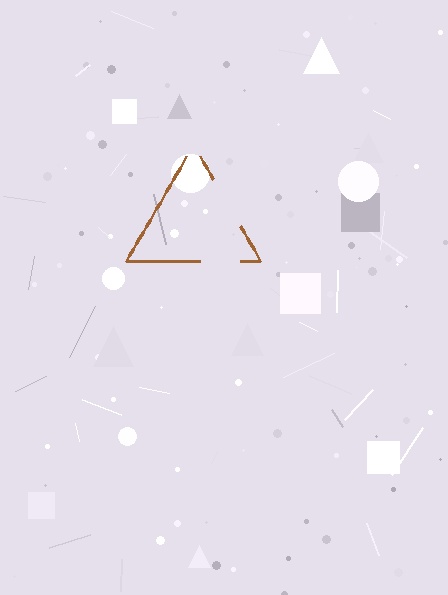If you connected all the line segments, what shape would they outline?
They would outline a triangle.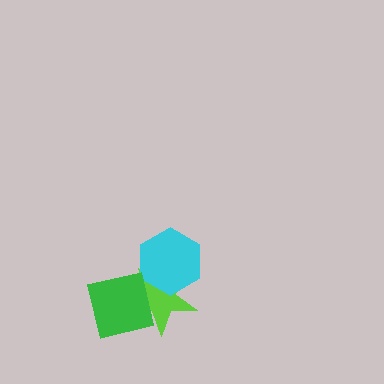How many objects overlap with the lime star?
2 objects overlap with the lime star.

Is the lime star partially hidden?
Yes, it is partially covered by another shape.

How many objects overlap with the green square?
1 object overlaps with the green square.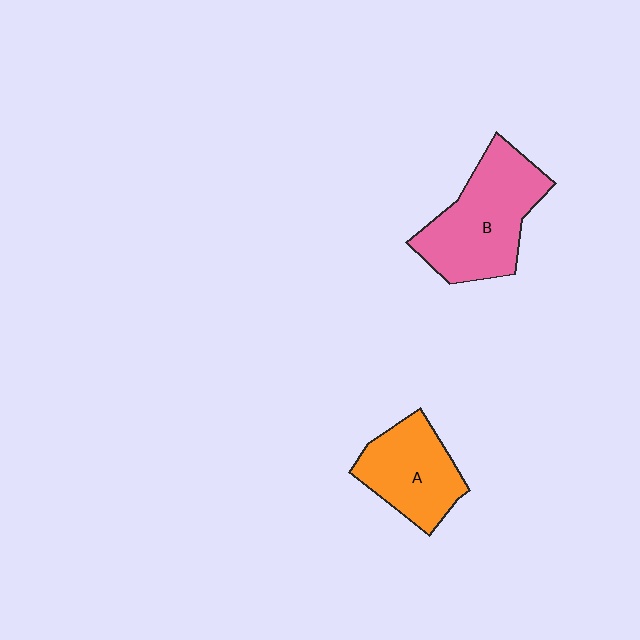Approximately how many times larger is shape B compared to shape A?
Approximately 1.4 times.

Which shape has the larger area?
Shape B (pink).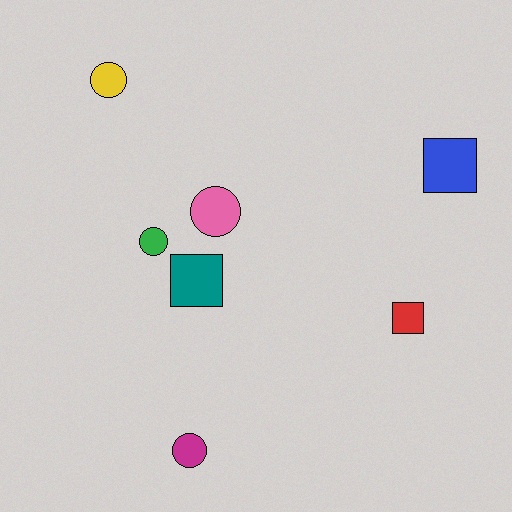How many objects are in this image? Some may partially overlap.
There are 7 objects.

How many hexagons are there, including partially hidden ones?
There are no hexagons.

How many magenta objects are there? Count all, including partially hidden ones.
There is 1 magenta object.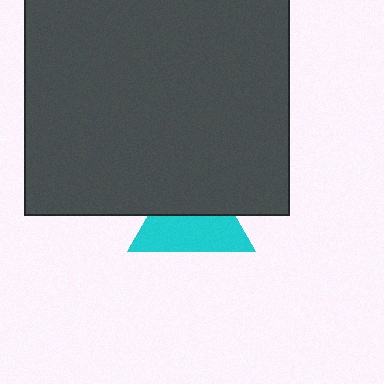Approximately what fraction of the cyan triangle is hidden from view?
Roughly 46% of the cyan triangle is hidden behind the dark gray rectangle.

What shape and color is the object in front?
The object in front is a dark gray rectangle.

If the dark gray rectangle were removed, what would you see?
You would see the complete cyan triangle.